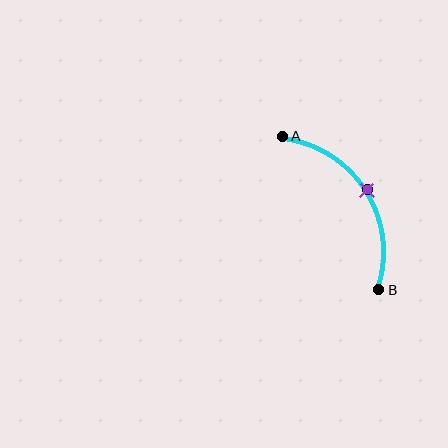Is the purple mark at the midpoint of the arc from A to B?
Yes. The purple mark lies on the arc at equal arc-length from both A and B — it is the arc midpoint.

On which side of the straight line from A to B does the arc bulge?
The arc bulges to the right of the straight line connecting A and B.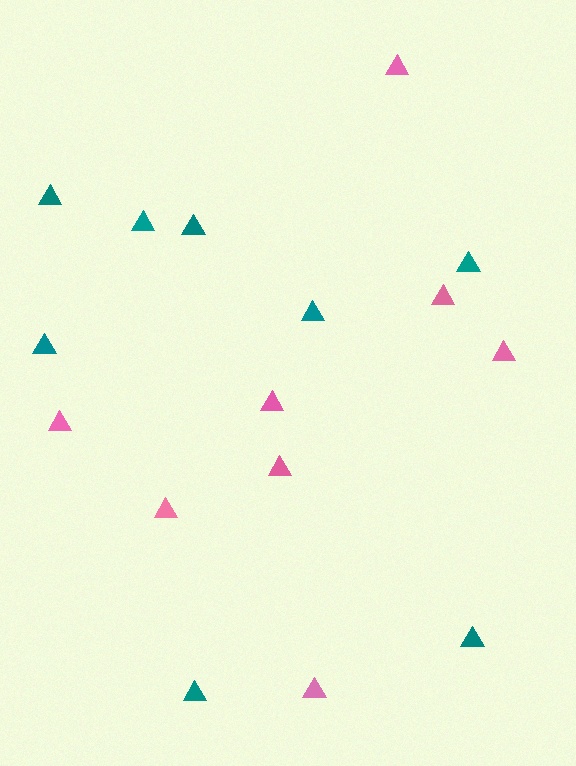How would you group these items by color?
There are 2 groups: one group of pink triangles (8) and one group of teal triangles (8).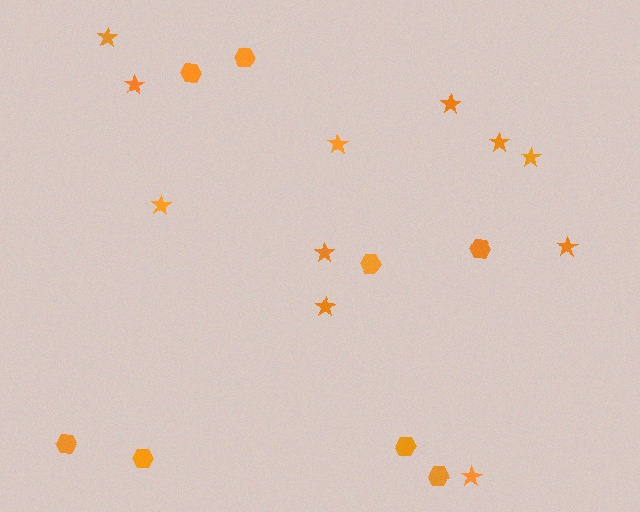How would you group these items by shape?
There are 2 groups: one group of hexagons (8) and one group of stars (11).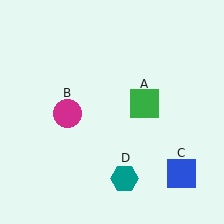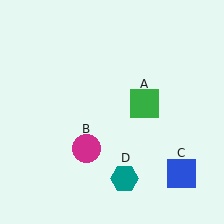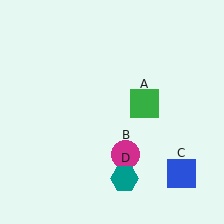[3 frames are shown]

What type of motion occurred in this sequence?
The magenta circle (object B) rotated counterclockwise around the center of the scene.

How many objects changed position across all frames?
1 object changed position: magenta circle (object B).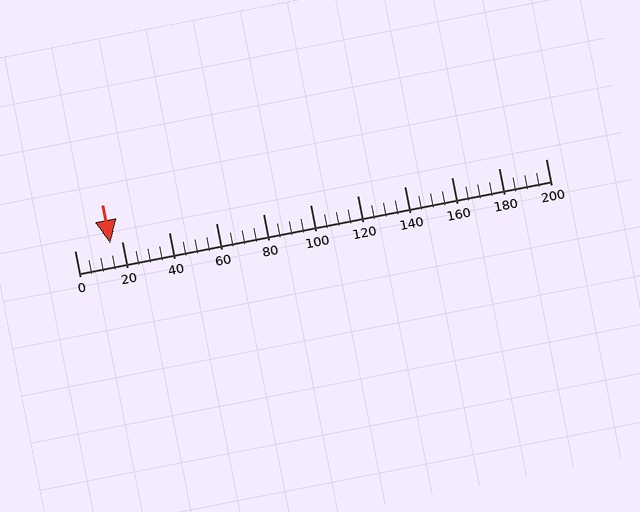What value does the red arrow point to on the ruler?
The red arrow points to approximately 15.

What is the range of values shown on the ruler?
The ruler shows values from 0 to 200.